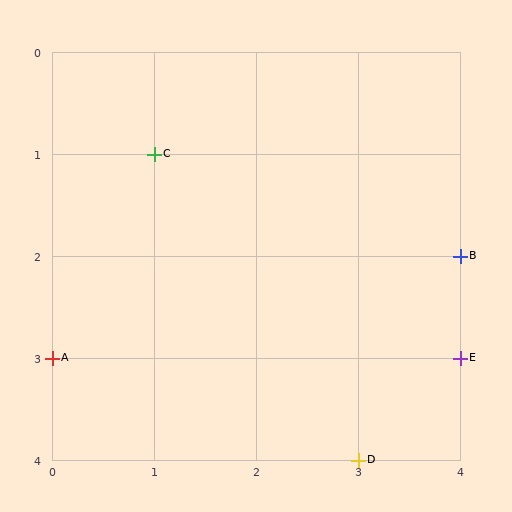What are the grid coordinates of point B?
Point B is at grid coordinates (4, 2).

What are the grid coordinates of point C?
Point C is at grid coordinates (1, 1).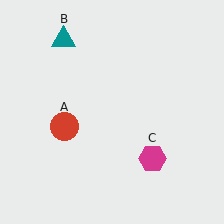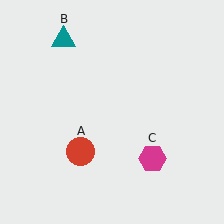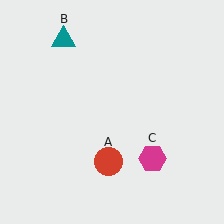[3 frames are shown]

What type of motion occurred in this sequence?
The red circle (object A) rotated counterclockwise around the center of the scene.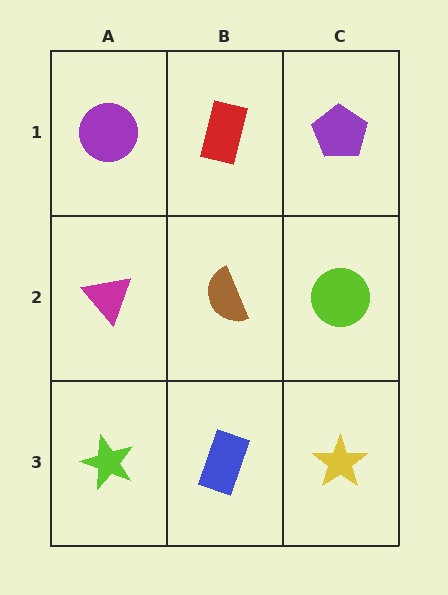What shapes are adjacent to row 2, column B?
A red rectangle (row 1, column B), a blue rectangle (row 3, column B), a magenta triangle (row 2, column A), a lime circle (row 2, column C).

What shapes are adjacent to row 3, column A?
A magenta triangle (row 2, column A), a blue rectangle (row 3, column B).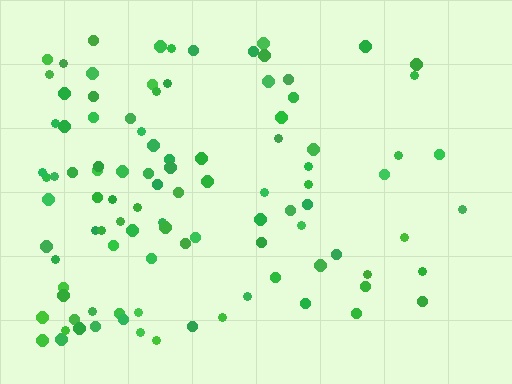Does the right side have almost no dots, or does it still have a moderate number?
Still a moderate number, just noticeably fewer than the left.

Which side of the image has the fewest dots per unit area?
The right.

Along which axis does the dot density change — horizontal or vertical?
Horizontal.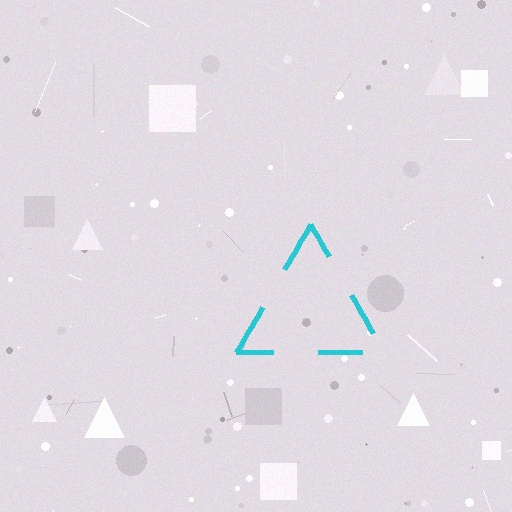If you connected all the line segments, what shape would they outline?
They would outline a triangle.